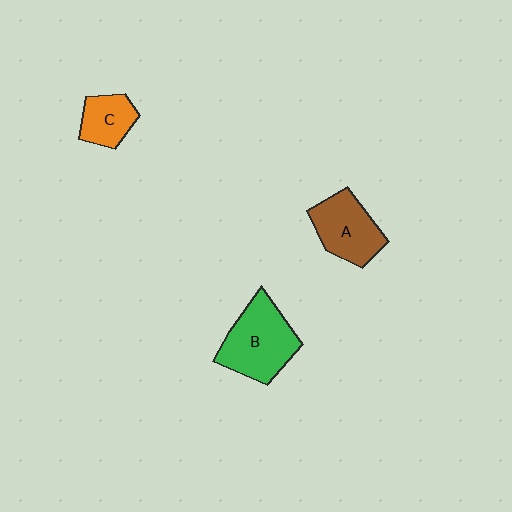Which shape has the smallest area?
Shape C (orange).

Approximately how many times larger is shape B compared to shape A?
Approximately 1.3 times.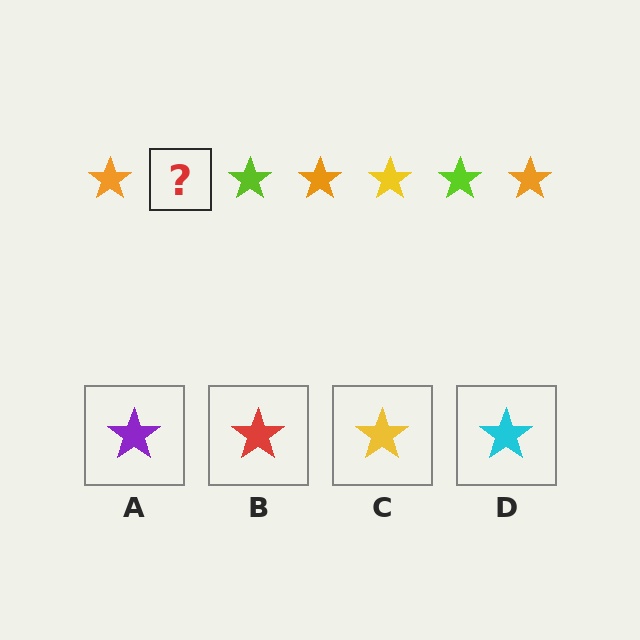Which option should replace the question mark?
Option C.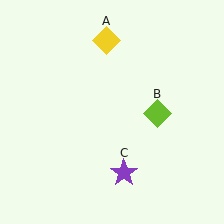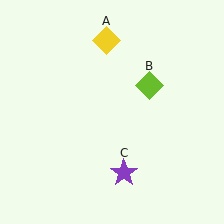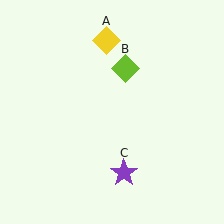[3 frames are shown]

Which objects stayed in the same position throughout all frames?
Yellow diamond (object A) and purple star (object C) remained stationary.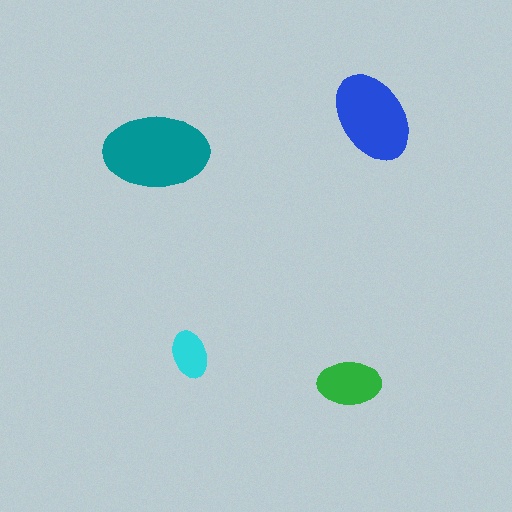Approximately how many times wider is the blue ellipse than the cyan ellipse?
About 2 times wider.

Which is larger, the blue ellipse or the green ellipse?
The blue one.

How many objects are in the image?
There are 4 objects in the image.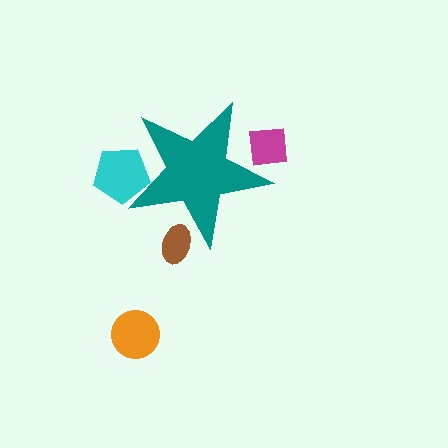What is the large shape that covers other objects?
A teal star.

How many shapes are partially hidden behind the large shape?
3 shapes are partially hidden.